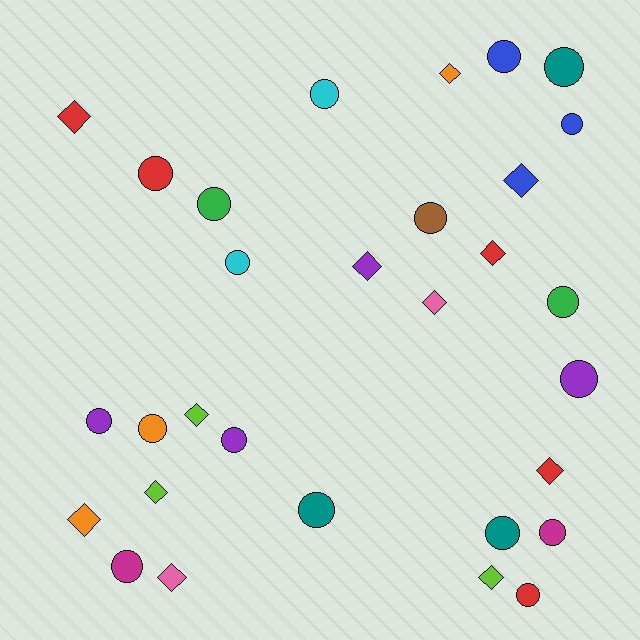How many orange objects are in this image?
There are 3 orange objects.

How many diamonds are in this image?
There are 12 diamonds.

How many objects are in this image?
There are 30 objects.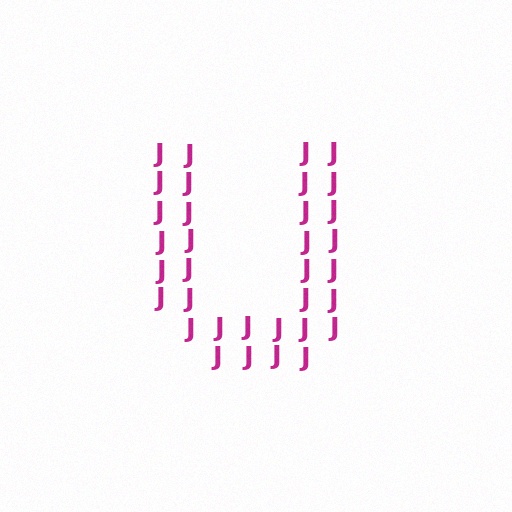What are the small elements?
The small elements are letter J's.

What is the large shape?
The large shape is the letter U.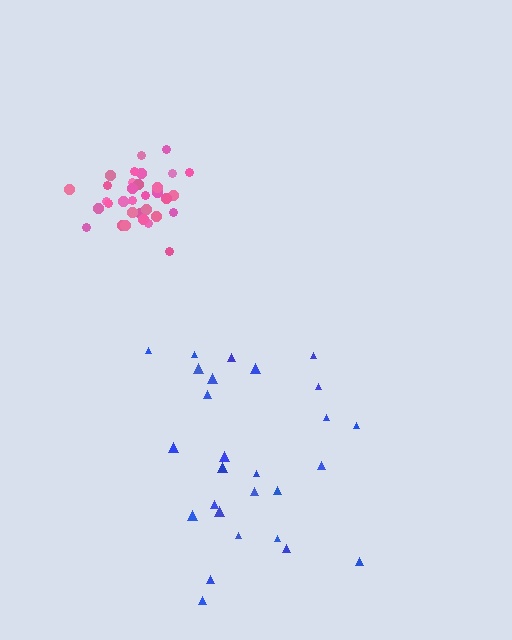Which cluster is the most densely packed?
Pink.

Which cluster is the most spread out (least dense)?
Blue.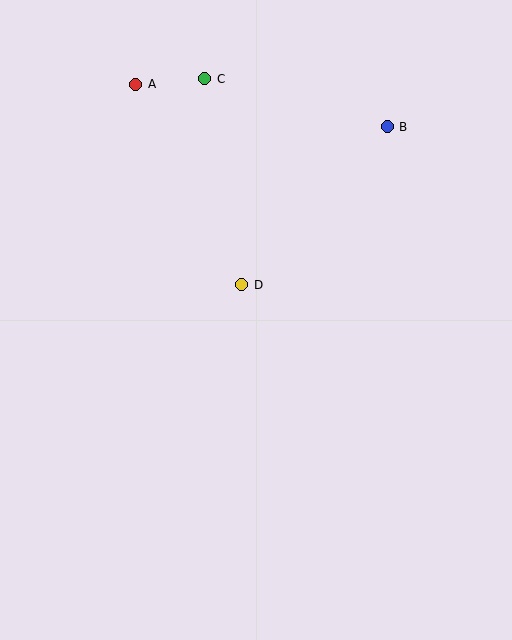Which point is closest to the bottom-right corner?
Point D is closest to the bottom-right corner.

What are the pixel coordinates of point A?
Point A is at (136, 84).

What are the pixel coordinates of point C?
Point C is at (205, 79).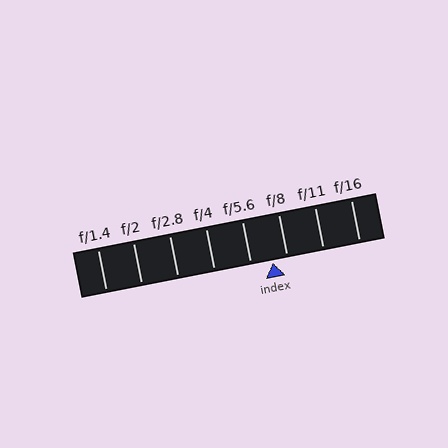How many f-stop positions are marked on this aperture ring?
There are 8 f-stop positions marked.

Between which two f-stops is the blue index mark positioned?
The index mark is between f/5.6 and f/8.